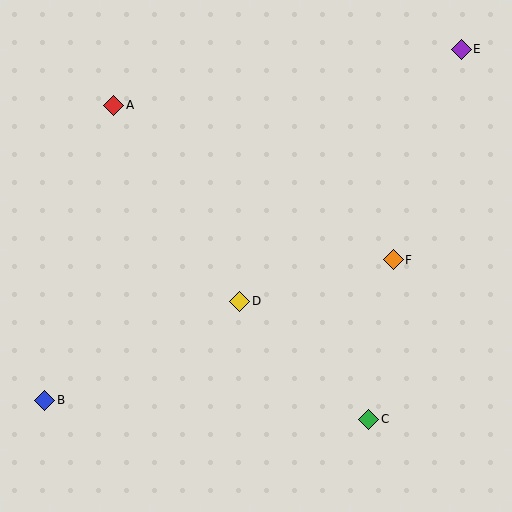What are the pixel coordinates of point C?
Point C is at (369, 419).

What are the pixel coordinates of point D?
Point D is at (240, 301).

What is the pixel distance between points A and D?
The distance between A and D is 233 pixels.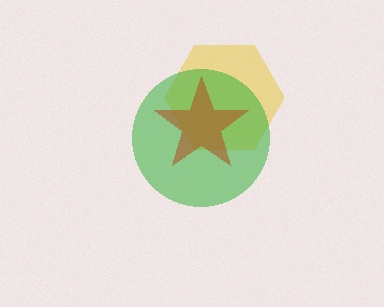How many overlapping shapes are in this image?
There are 3 overlapping shapes in the image.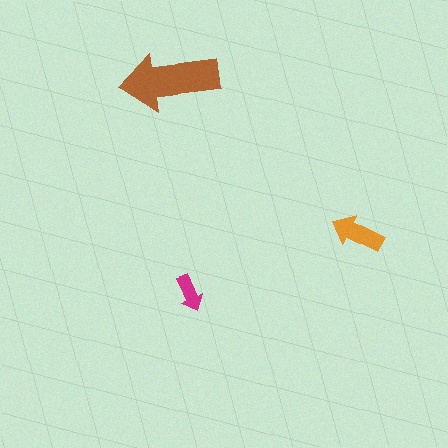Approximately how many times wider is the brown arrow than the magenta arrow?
About 2.5 times wider.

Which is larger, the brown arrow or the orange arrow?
The brown one.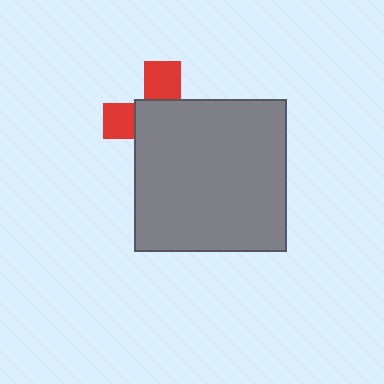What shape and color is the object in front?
The object in front is a gray square.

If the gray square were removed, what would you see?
You would see the complete red cross.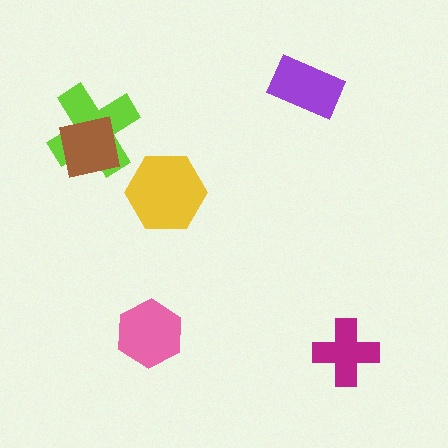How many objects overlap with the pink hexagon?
0 objects overlap with the pink hexagon.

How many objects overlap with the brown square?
1 object overlaps with the brown square.